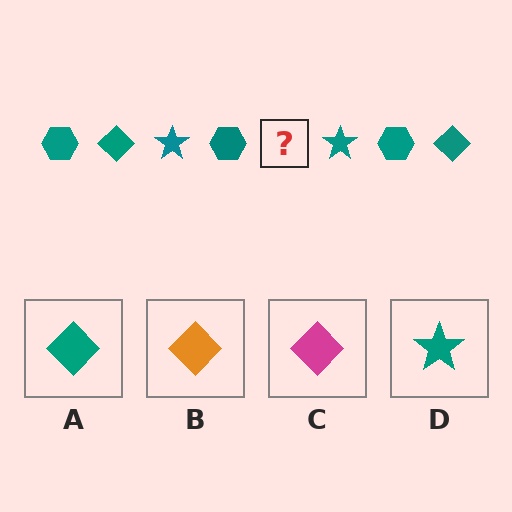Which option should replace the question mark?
Option A.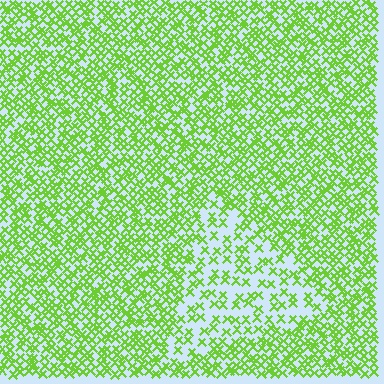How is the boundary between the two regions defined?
The boundary is defined by a change in element density (approximately 2.1x ratio). All elements are the same color, size, and shape.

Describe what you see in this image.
The image contains small lime elements arranged at two different densities. A triangle-shaped region is visible where the elements are less densely packed than the surrounding area.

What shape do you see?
I see a triangle.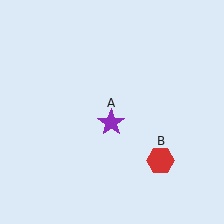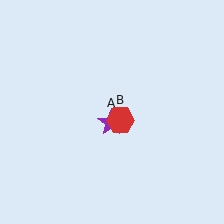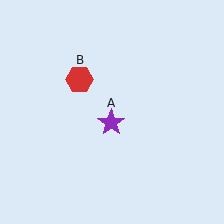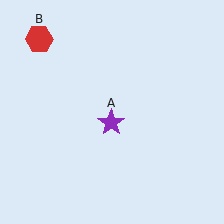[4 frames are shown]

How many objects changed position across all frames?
1 object changed position: red hexagon (object B).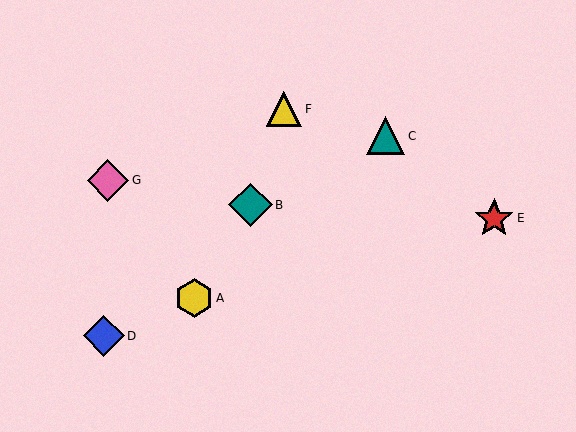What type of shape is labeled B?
Shape B is a teal diamond.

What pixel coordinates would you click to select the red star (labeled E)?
Click at (494, 219) to select the red star E.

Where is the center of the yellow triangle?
The center of the yellow triangle is at (284, 109).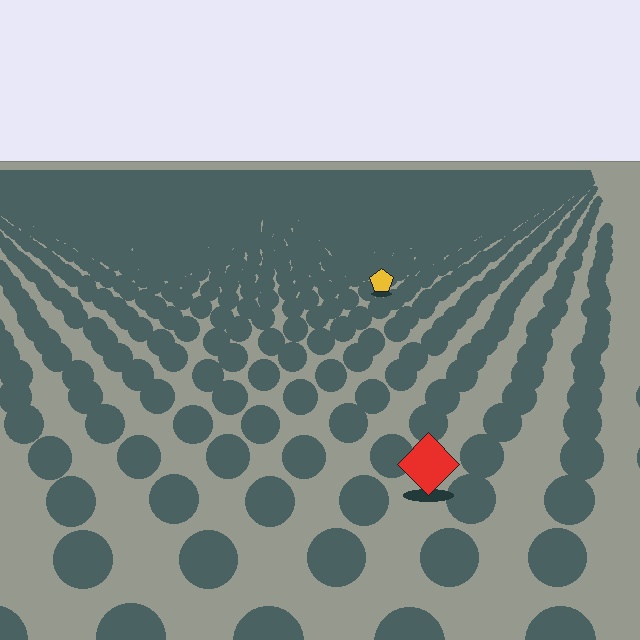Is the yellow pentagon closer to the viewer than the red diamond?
No. The red diamond is closer — you can tell from the texture gradient: the ground texture is coarser near it.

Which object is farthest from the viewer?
The yellow pentagon is farthest from the viewer. It appears smaller and the ground texture around it is denser.